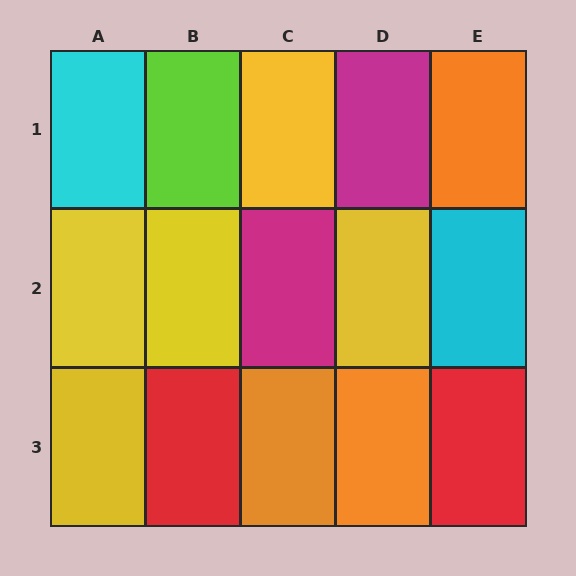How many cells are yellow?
5 cells are yellow.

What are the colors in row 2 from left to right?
Yellow, yellow, magenta, yellow, cyan.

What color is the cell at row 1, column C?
Yellow.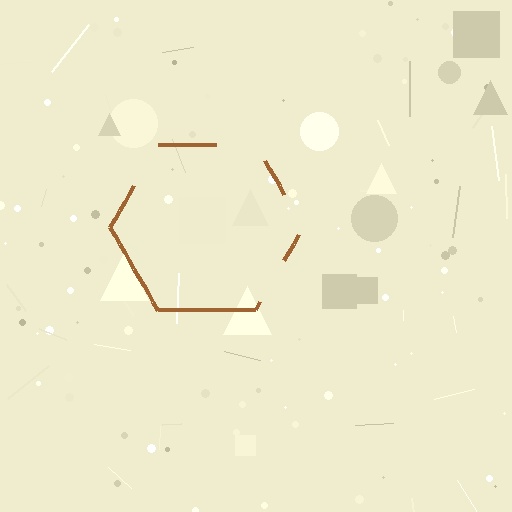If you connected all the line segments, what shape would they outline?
They would outline a hexagon.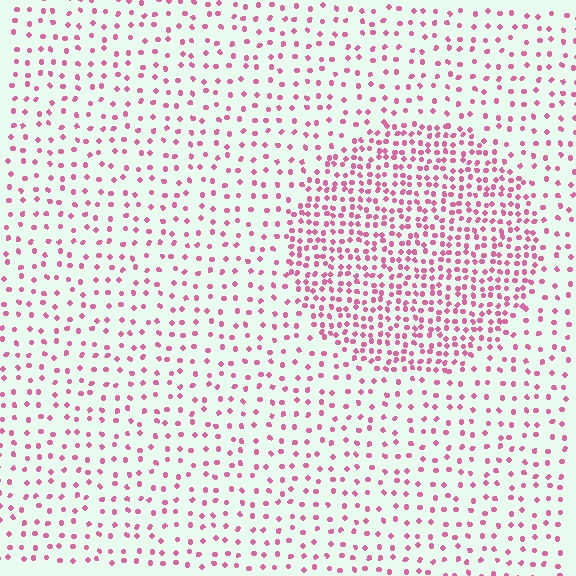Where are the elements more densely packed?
The elements are more densely packed inside the circle boundary.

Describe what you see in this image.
The image contains small pink elements arranged at two different densities. A circle-shaped region is visible where the elements are more densely packed than the surrounding area.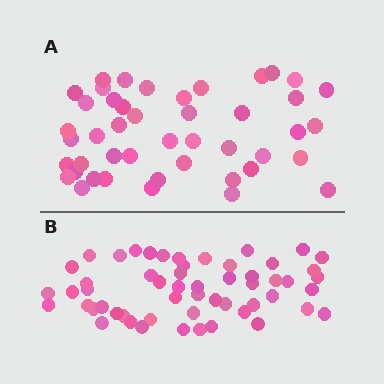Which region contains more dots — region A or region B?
Region B (the bottom region) has more dots.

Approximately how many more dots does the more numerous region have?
Region B has roughly 10 or so more dots than region A.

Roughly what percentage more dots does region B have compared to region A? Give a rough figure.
About 20% more.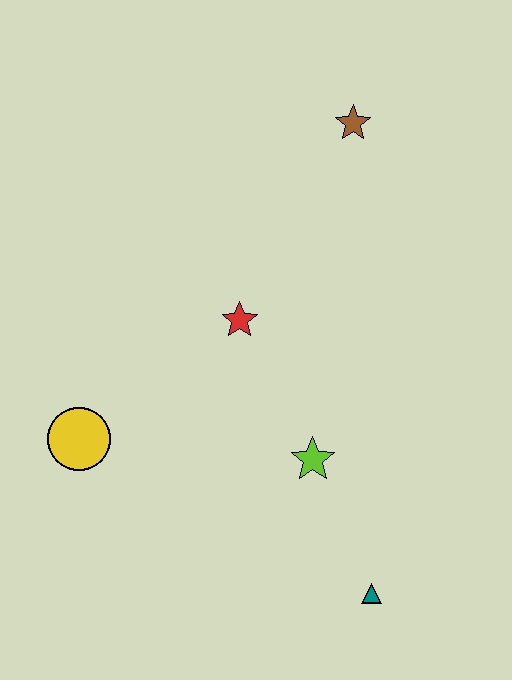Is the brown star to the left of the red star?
No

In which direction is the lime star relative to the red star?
The lime star is below the red star.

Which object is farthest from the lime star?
The brown star is farthest from the lime star.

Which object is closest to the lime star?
The teal triangle is closest to the lime star.